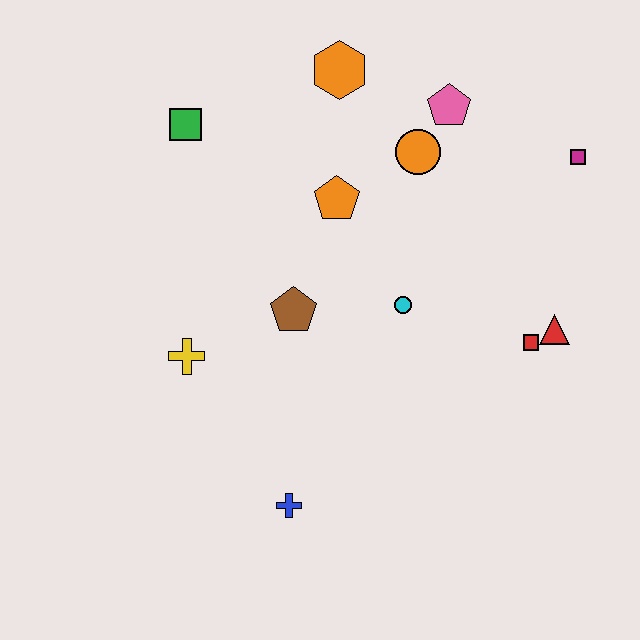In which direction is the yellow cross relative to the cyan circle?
The yellow cross is to the left of the cyan circle.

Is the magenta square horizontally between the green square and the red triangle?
No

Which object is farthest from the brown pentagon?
The magenta square is farthest from the brown pentagon.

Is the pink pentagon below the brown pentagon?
No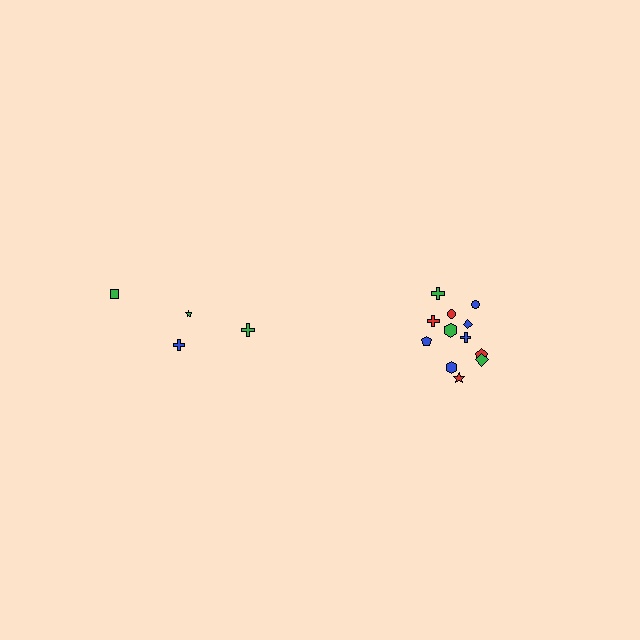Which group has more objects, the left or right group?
The right group.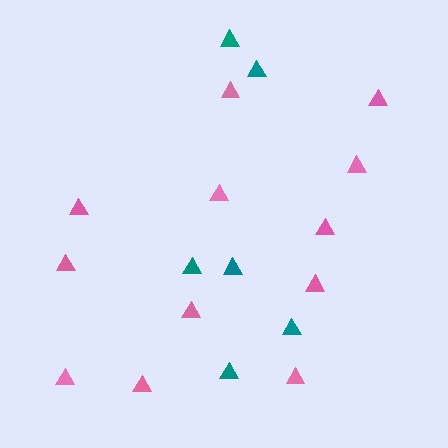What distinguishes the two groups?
There are 2 groups: one group of teal triangles (6) and one group of pink triangles (12).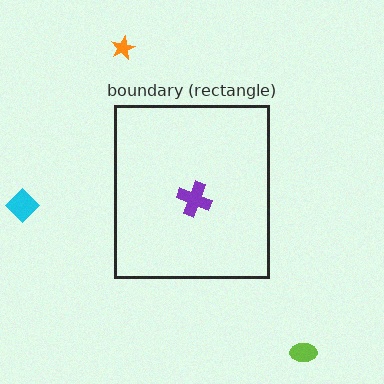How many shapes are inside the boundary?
1 inside, 3 outside.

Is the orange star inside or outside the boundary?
Outside.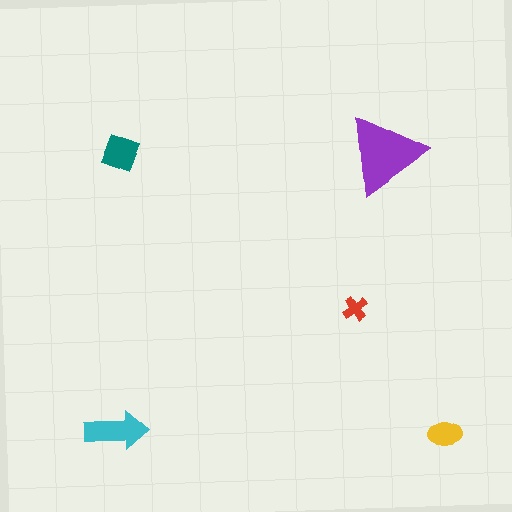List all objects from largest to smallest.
The purple triangle, the cyan arrow, the teal square, the yellow ellipse, the red cross.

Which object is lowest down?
The yellow ellipse is bottommost.